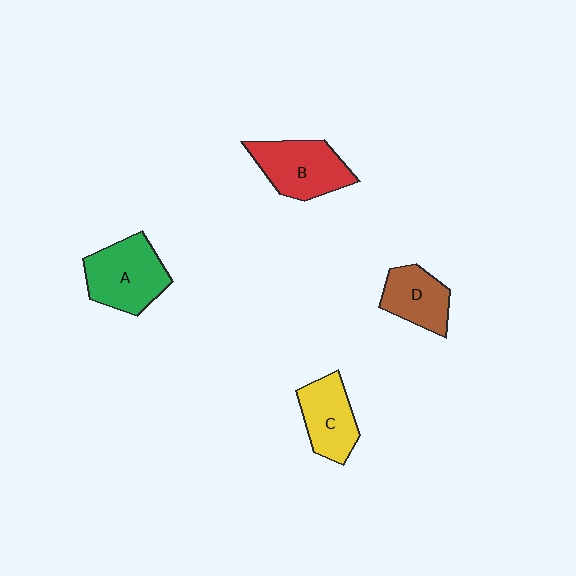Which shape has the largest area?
Shape A (green).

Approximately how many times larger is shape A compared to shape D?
Approximately 1.4 times.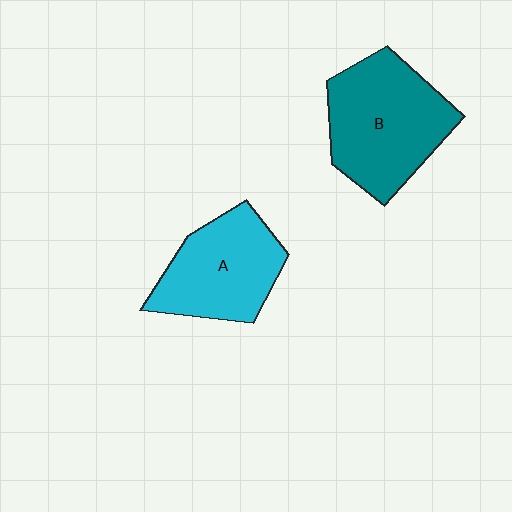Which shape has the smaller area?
Shape A (cyan).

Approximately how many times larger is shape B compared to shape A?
Approximately 1.2 times.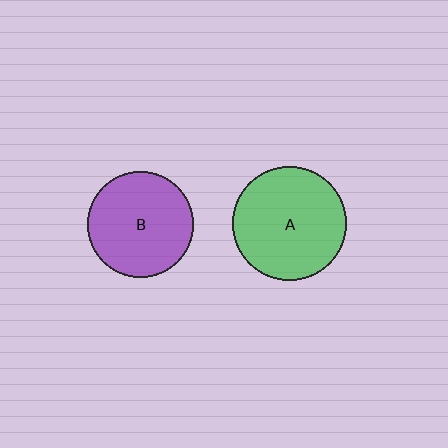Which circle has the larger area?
Circle A (green).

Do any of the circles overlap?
No, none of the circles overlap.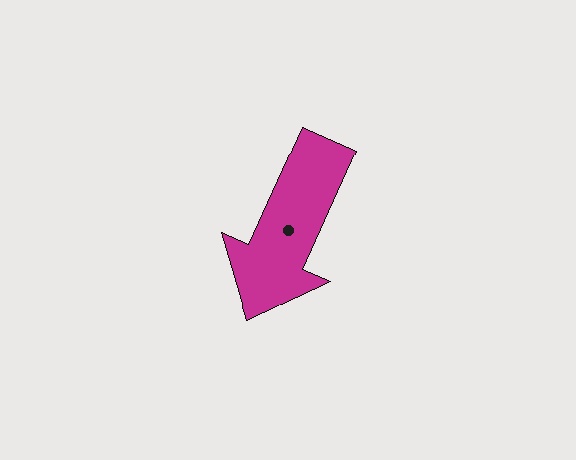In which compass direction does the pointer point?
Southwest.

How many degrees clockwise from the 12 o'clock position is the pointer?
Approximately 204 degrees.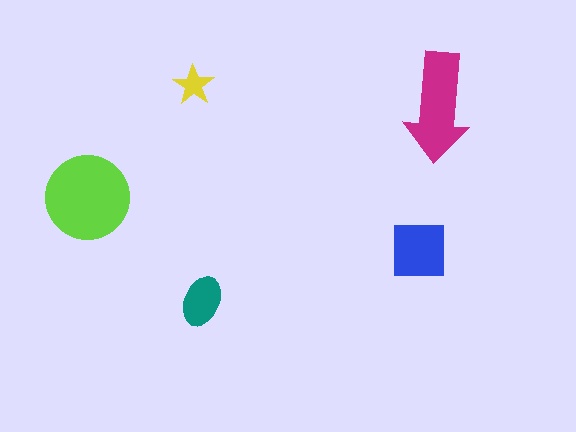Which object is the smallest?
The yellow star.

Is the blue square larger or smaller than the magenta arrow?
Smaller.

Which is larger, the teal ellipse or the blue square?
The blue square.